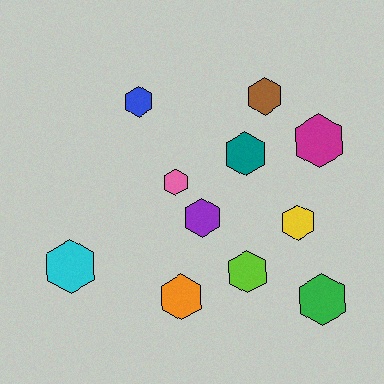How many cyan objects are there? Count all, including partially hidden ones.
There is 1 cyan object.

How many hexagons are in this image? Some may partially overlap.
There are 11 hexagons.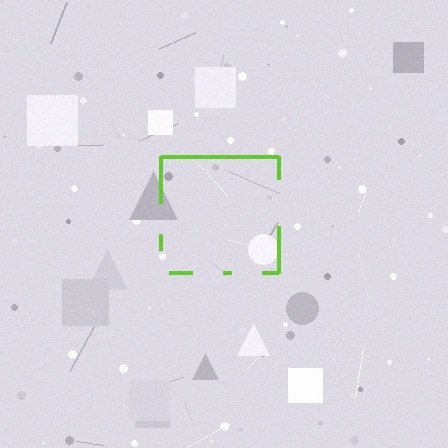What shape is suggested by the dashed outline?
The dashed outline suggests a square.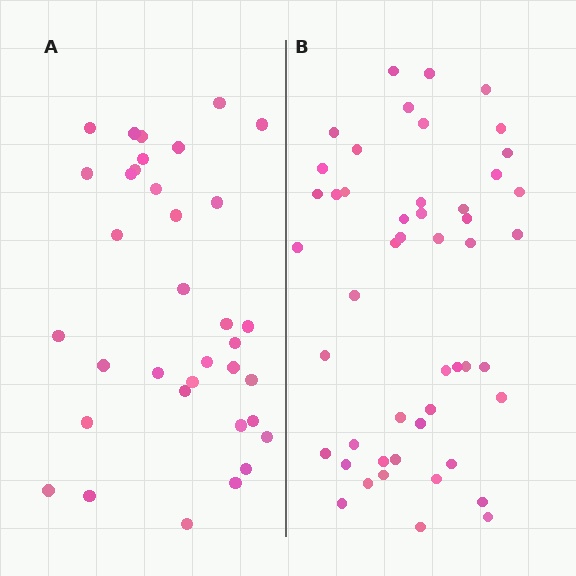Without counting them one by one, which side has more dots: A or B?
Region B (the right region) has more dots.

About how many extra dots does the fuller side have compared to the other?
Region B has approximately 15 more dots than region A.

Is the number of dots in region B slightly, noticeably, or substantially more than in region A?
Region B has noticeably more, but not dramatically so. The ratio is roughly 1.4 to 1.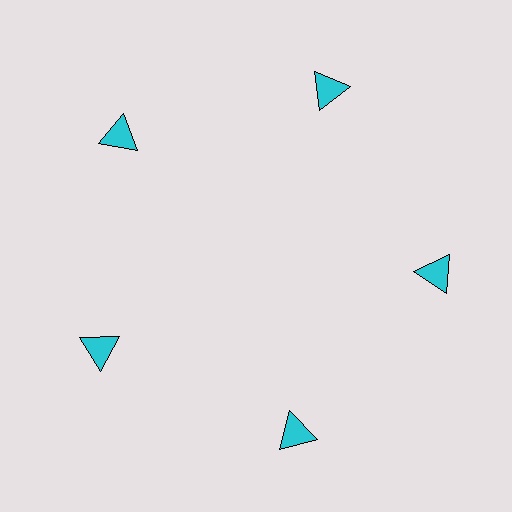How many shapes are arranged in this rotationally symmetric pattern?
There are 5 shapes, arranged in 5 groups of 1.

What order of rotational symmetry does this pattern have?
This pattern has 5-fold rotational symmetry.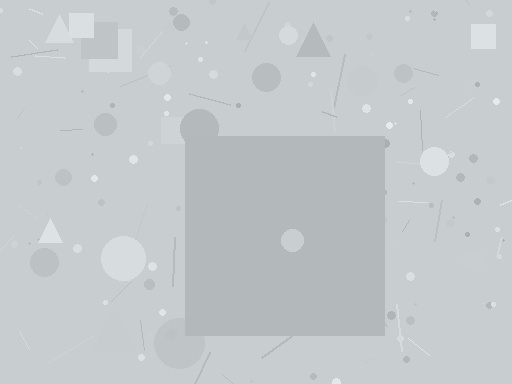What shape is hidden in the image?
A square is hidden in the image.